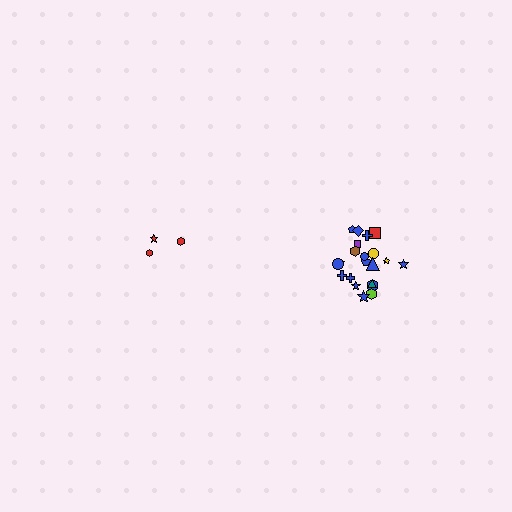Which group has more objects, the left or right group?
The right group.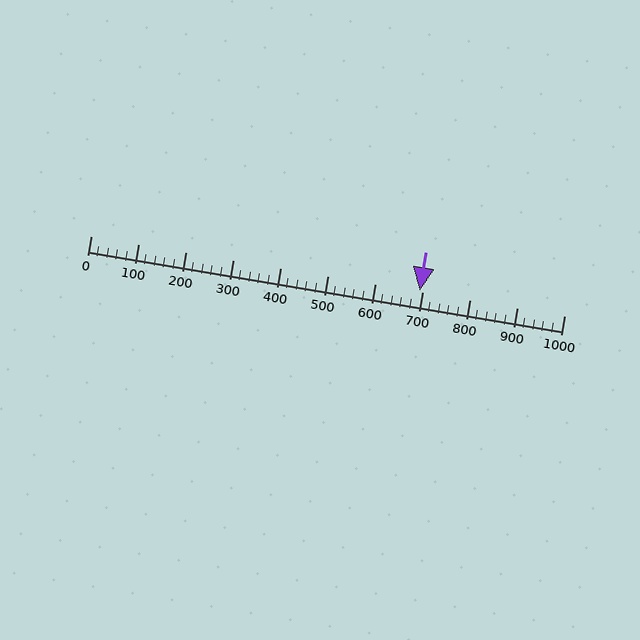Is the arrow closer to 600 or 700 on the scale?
The arrow is closer to 700.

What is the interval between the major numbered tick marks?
The major tick marks are spaced 100 units apart.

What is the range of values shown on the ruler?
The ruler shows values from 0 to 1000.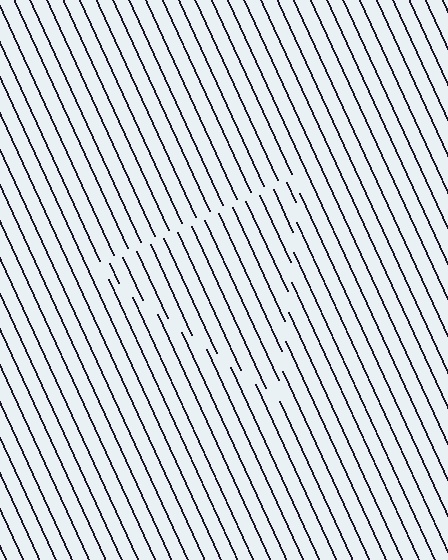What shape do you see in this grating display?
An illusory triangle. The interior of the shape contains the same grating, shifted by half a period — the contour is defined by the phase discontinuity where line-ends from the inner and outer gratings abut.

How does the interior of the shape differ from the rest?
The interior of the shape contains the same grating, shifted by half a period — the contour is defined by the phase discontinuity where line-ends from the inner and outer gratings abut.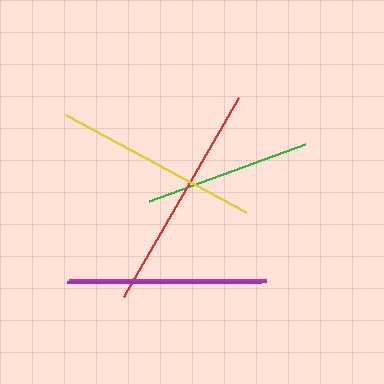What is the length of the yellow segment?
The yellow segment is approximately 204 pixels long.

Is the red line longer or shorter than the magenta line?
The red line is longer than the magenta line.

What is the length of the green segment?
The green segment is approximately 166 pixels long.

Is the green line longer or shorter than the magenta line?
The magenta line is longer than the green line.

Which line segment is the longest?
The red line is the longest at approximately 230 pixels.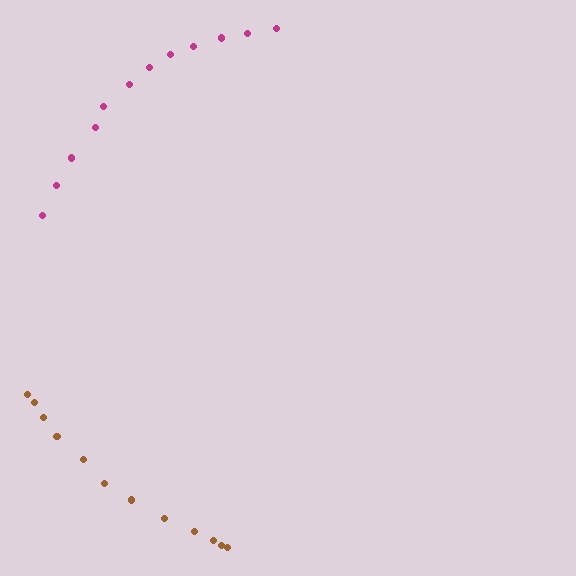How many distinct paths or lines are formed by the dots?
There are 2 distinct paths.